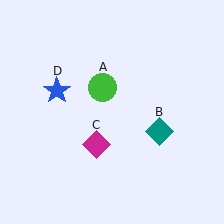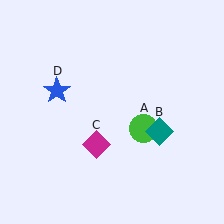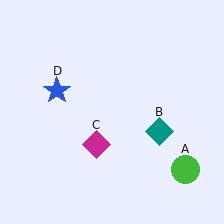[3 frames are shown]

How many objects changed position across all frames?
1 object changed position: green circle (object A).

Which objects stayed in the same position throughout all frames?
Teal diamond (object B) and magenta diamond (object C) and blue star (object D) remained stationary.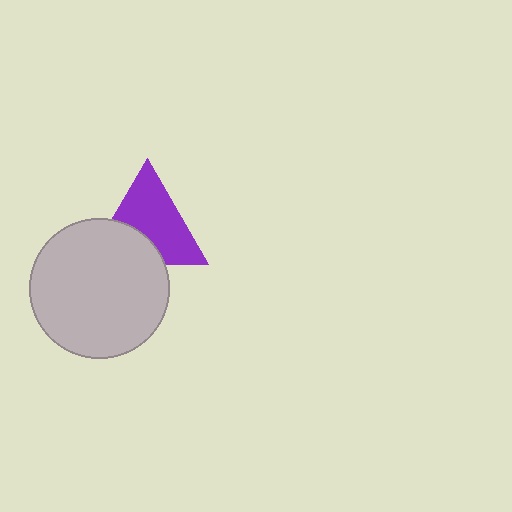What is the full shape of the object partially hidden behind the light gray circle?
The partially hidden object is a purple triangle.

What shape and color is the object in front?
The object in front is a light gray circle.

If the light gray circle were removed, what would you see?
You would see the complete purple triangle.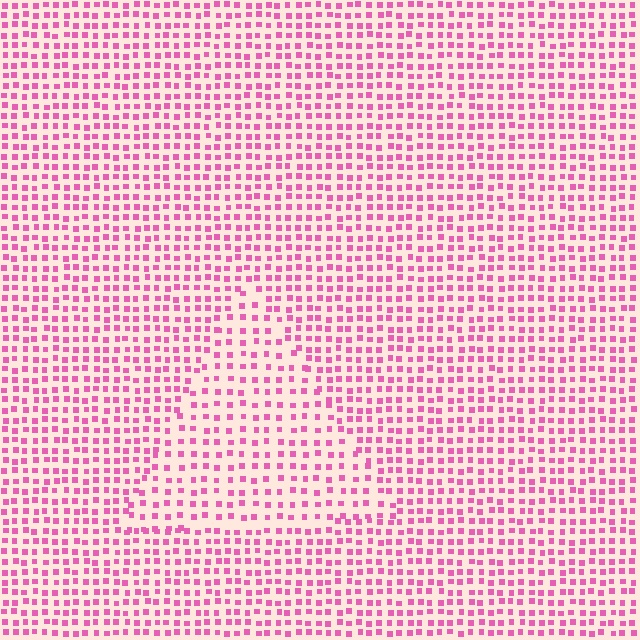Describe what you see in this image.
The image contains small pink elements arranged at two different densities. A triangle-shaped region is visible where the elements are less densely packed than the surrounding area.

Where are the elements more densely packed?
The elements are more densely packed outside the triangle boundary.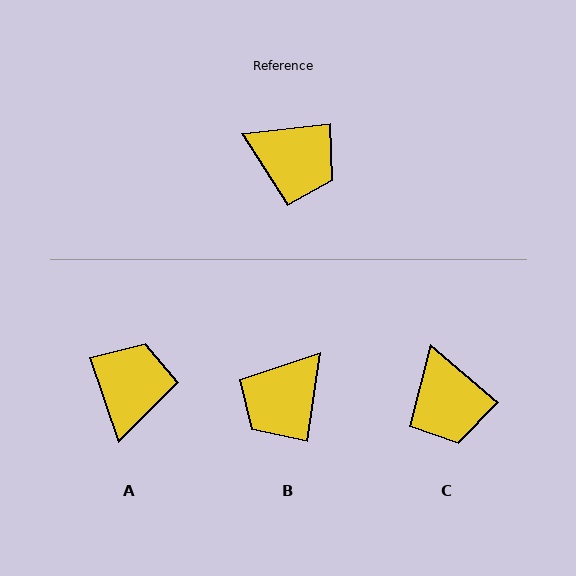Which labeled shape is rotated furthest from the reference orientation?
B, about 105 degrees away.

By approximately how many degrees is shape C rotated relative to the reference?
Approximately 47 degrees clockwise.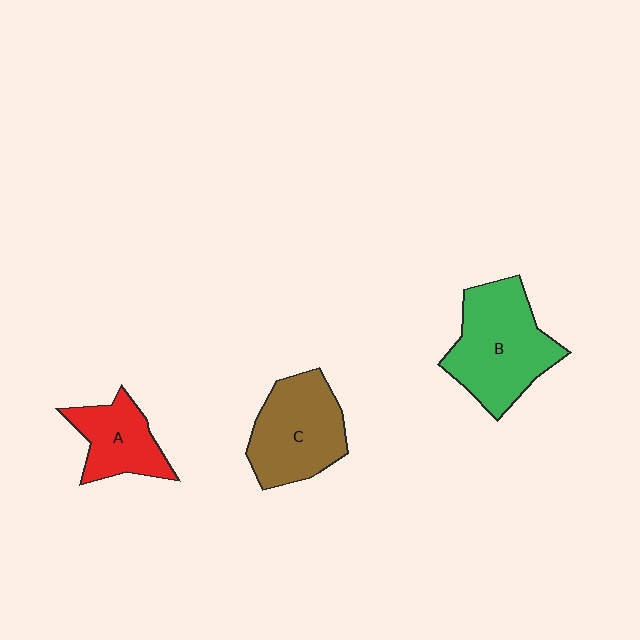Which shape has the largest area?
Shape B (green).